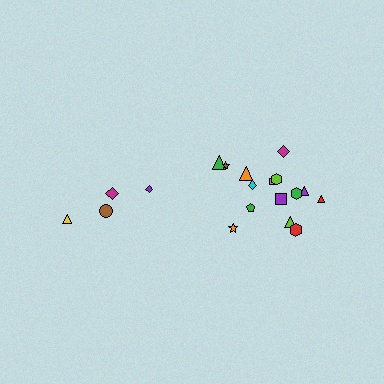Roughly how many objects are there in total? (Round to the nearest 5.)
Roughly 20 objects in total.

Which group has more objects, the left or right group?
The right group.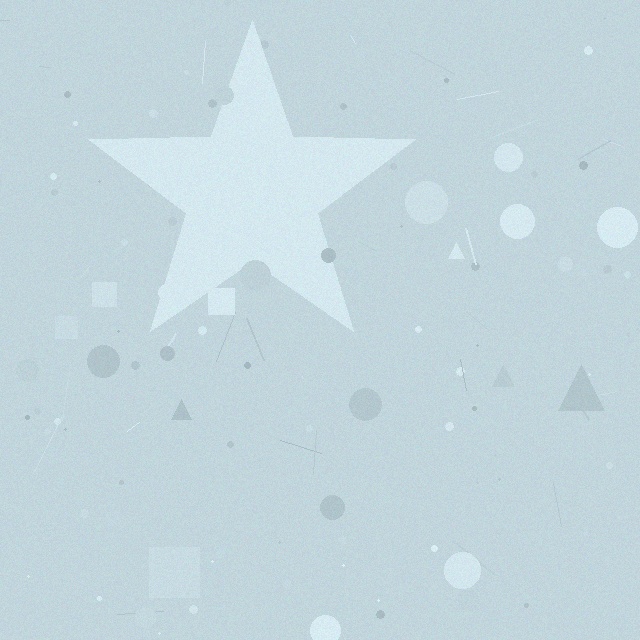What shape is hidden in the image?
A star is hidden in the image.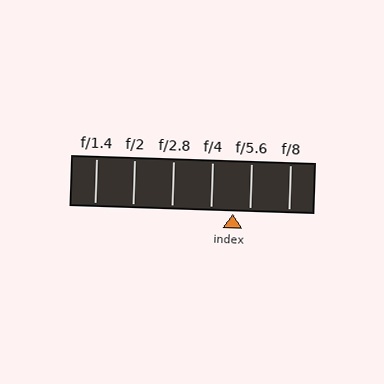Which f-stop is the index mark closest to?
The index mark is closest to f/5.6.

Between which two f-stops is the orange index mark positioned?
The index mark is between f/4 and f/5.6.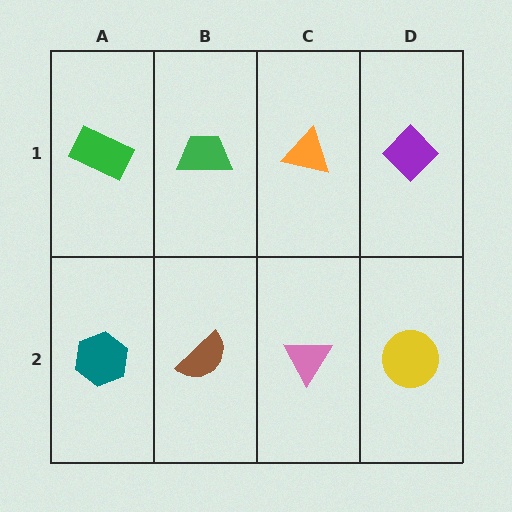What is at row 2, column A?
A teal hexagon.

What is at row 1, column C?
An orange triangle.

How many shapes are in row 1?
4 shapes.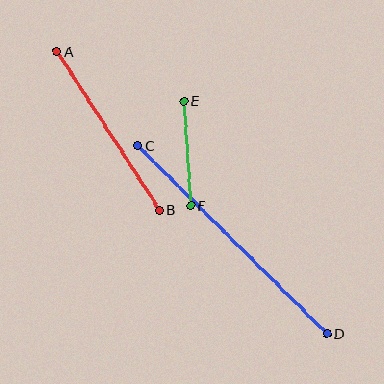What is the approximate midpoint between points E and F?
The midpoint is at approximately (187, 153) pixels.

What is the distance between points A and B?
The distance is approximately 189 pixels.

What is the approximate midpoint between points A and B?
The midpoint is at approximately (108, 131) pixels.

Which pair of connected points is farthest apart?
Points C and D are farthest apart.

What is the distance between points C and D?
The distance is approximately 267 pixels.